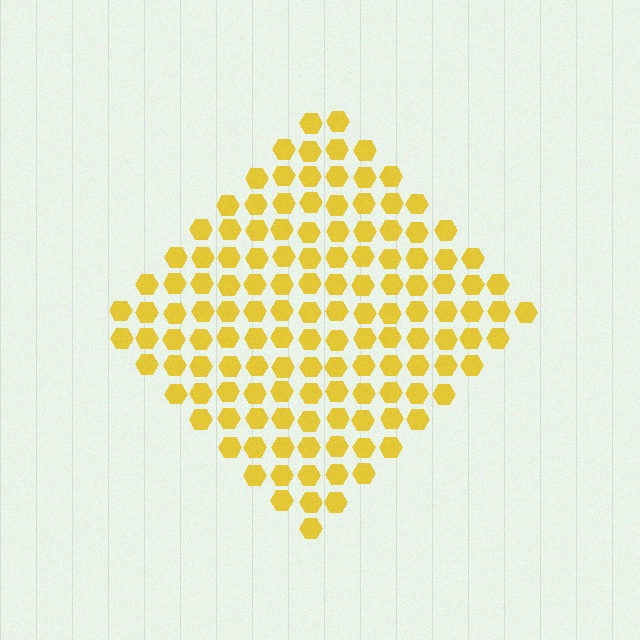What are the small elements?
The small elements are hexagons.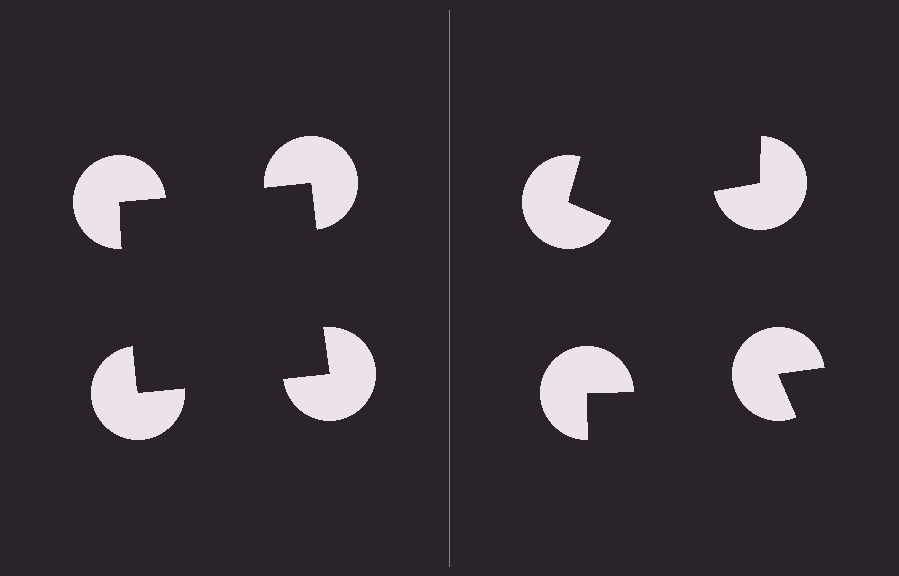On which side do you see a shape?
An illusory square appears on the left side. On the right side the wedge cuts are rotated, so no coherent shape forms.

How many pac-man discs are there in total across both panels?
8 — 4 on each side.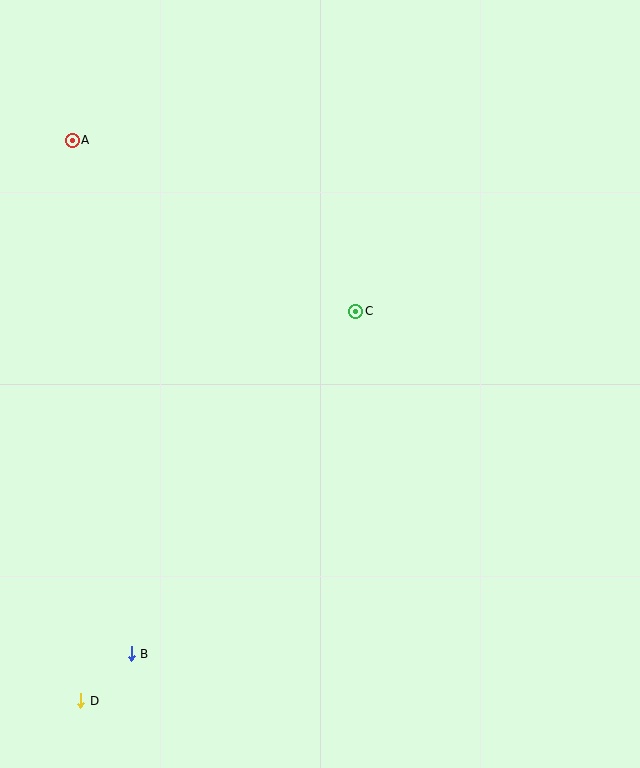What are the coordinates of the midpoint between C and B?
The midpoint between C and B is at (243, 482).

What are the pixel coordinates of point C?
Point C is at (356, 311).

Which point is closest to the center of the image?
Point C at (356, 311) is closest to the center.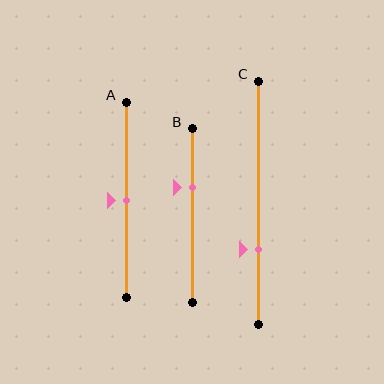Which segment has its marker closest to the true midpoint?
Segment A has its marker closest to the true midpoint.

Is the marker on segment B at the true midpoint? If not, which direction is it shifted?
No, the marker on segment B is shifted upward by about 17% of the segment length.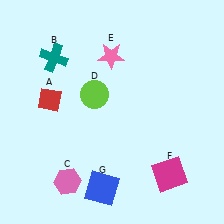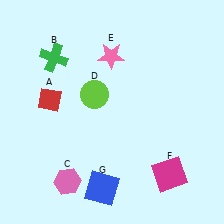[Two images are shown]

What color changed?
The cross (B) changed from teal in Image 1 to green in Image 2.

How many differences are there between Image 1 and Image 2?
There is 1 difference between the two images.